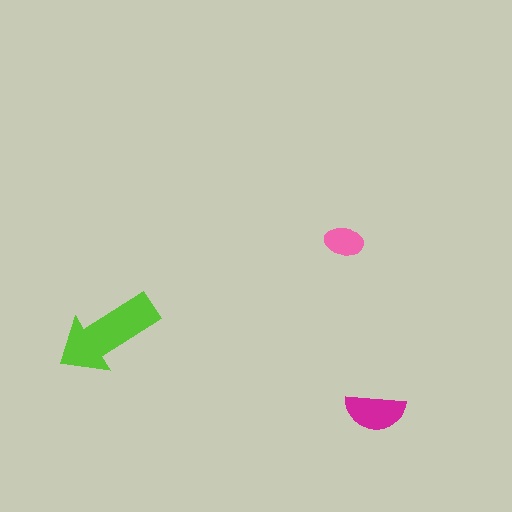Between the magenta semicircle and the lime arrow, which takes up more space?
The lime arrow.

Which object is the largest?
The lime arrow.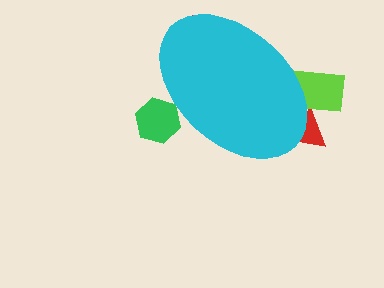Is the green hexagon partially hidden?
Yes, the green hexagon is partially hidden behind the cyan ellipse.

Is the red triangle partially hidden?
Yes, the red triangle is partially hidden behind the cyan ellipse.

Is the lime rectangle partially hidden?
Yes, the lime rectangle is partially hidden behind the cyan ellipse.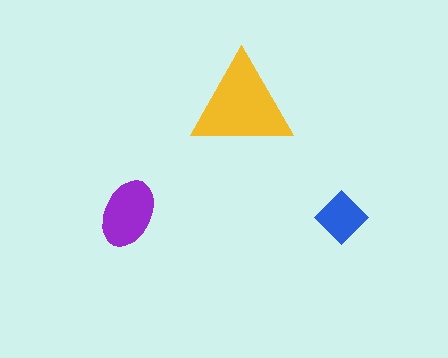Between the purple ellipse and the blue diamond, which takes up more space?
The purple ellipse.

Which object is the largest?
The yellow triangle.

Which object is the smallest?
The blue diamond.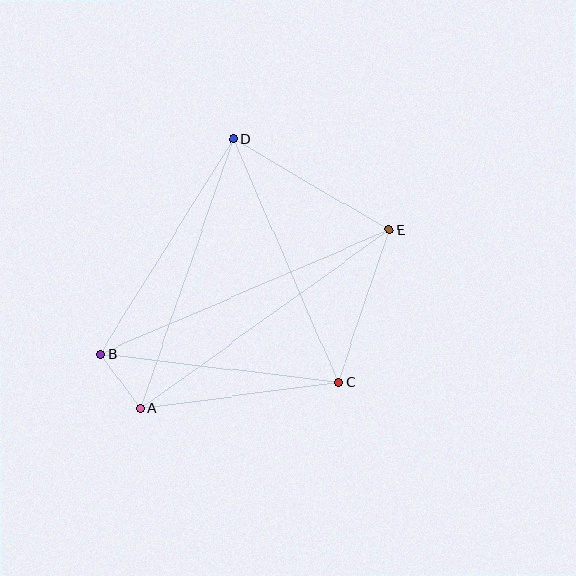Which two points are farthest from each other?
Points B and E are farthest from each other.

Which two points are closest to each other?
Points A and B are closest to each other.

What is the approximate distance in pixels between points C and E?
The distance between C and E is approximately 160 pixels.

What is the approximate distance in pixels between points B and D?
The distance between B and D is approximately 252 pixels.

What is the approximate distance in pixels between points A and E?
The distance between A and E is approximately 307 pixels.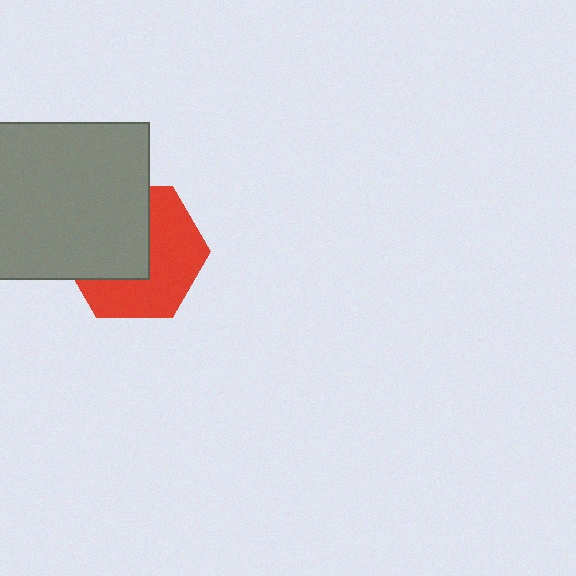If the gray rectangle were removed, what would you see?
You would see the complete red hexagon.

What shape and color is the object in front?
The object in front is a gray rectangle.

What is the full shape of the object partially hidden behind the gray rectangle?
The partially hidden object is a red hexagon.